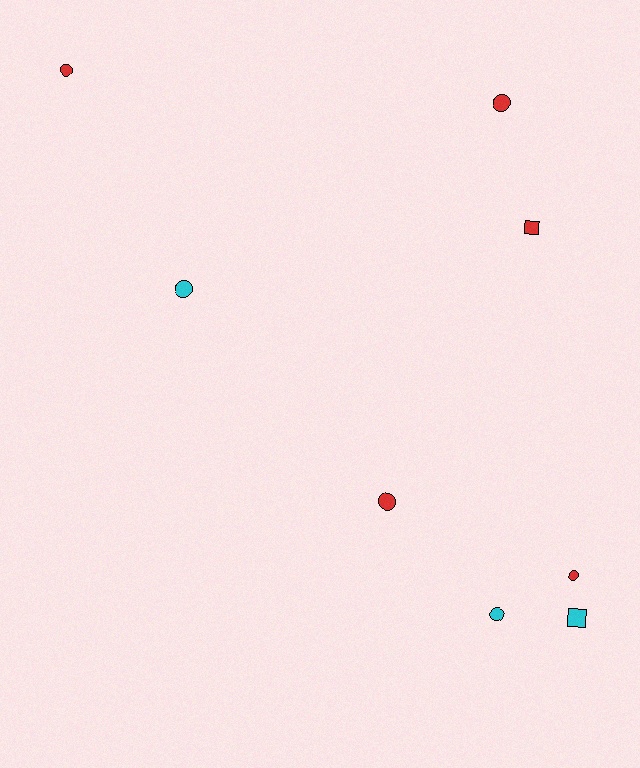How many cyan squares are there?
There is 1 cyan square.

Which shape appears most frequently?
Circle, with 6 objects.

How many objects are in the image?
There are 8 objects.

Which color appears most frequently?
Red, with 5 objects.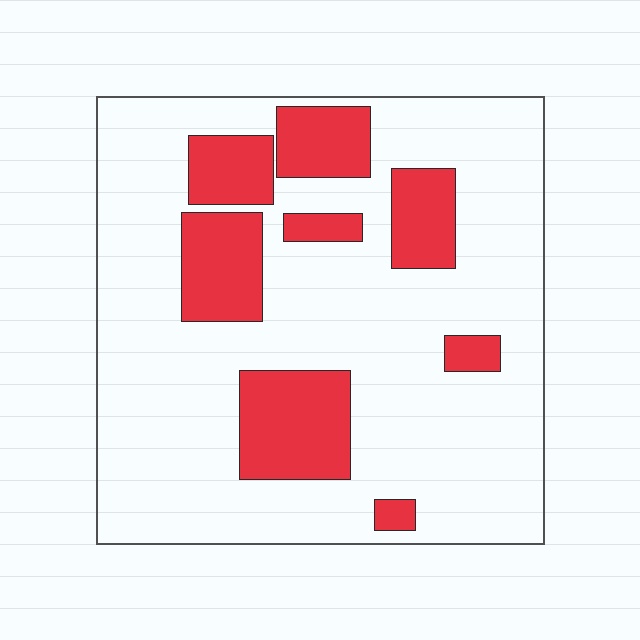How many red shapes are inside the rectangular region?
8.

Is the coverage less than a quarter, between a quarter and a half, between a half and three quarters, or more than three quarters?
Less than a quarter.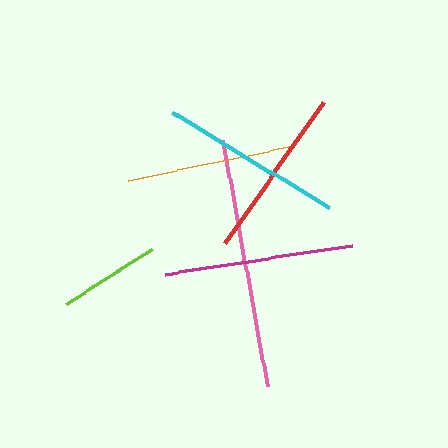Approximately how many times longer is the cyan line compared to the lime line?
The cyan line is approximately 1.8 times the length of the lime line.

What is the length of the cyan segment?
The cyan segment is approximately 183 pixels long.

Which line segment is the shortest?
The lime line is the shortest at approximately 102 pixels.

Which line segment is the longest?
The pink line is the longest at approximately 250 pixels.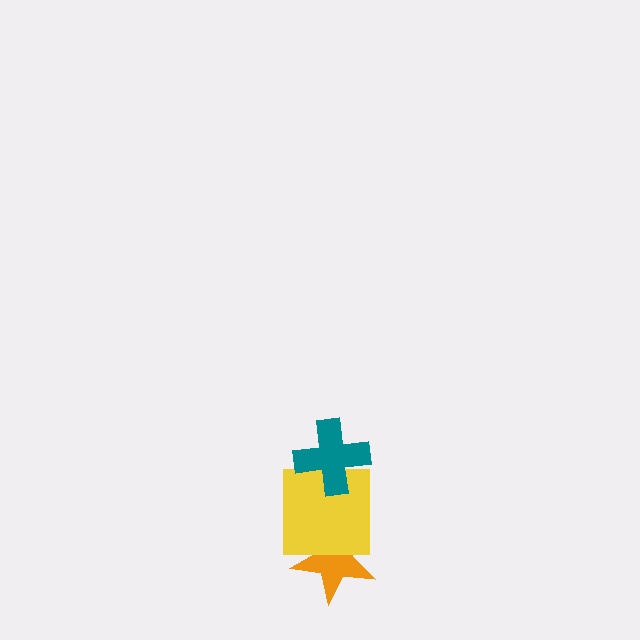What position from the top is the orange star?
The orange star is 3rd from the top.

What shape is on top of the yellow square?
The teal cross is on top of the yellow square.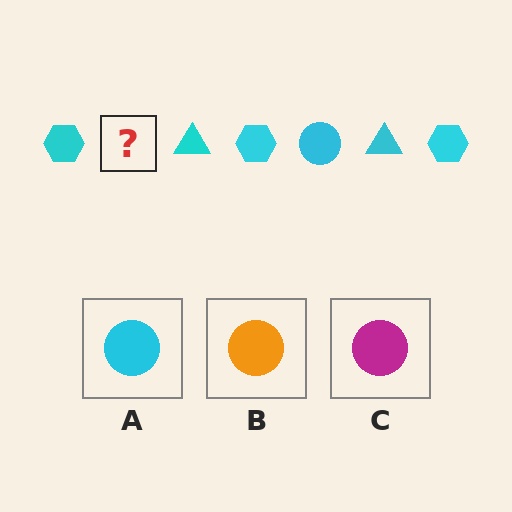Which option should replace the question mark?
Option A.